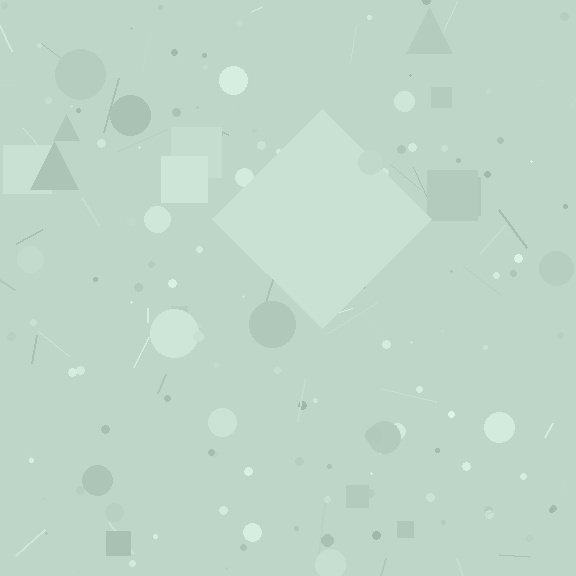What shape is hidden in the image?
A diamond is hidden in the image.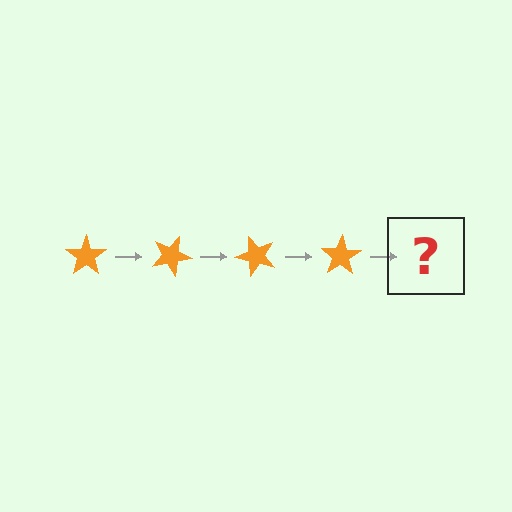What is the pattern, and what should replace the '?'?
The pattern is that the star rotates 25 degrees each step. The '?' should be an orange star rotated 100 degrees.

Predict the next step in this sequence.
The next step is an orange star rotated 100 degrees.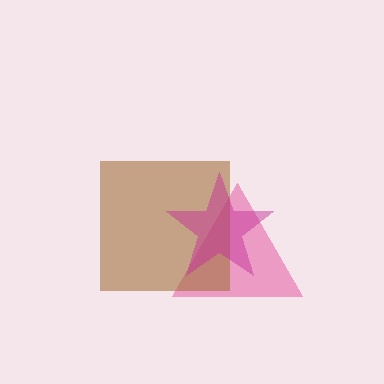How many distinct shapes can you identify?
There are 3 distinct shapes: a pink triangle, a brown square, a magenta star.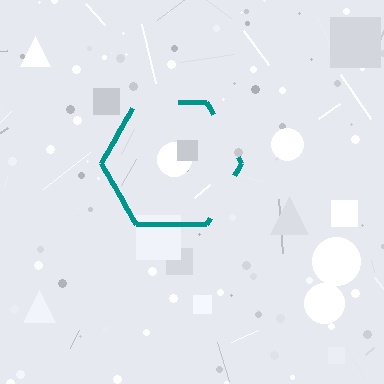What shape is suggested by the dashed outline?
The dashed outline suggests a hexagon.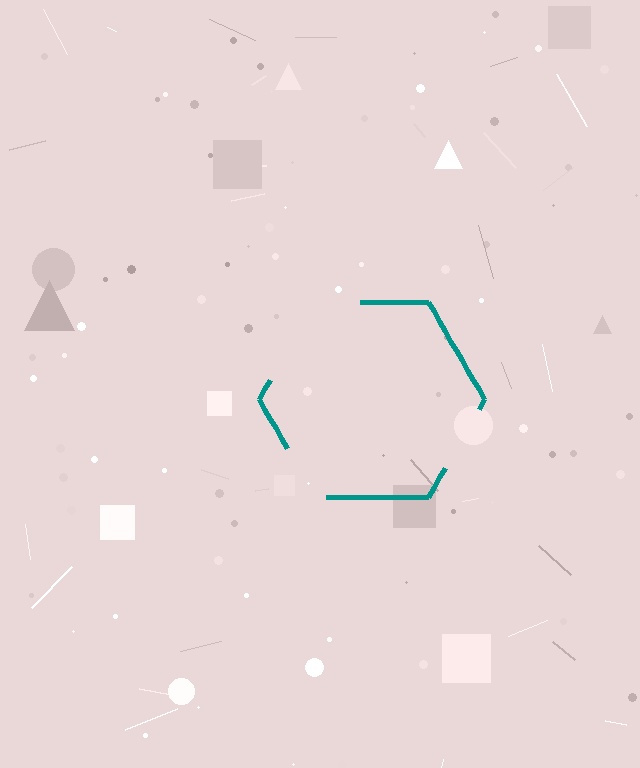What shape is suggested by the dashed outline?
The dashed outline suggests a hexagon.